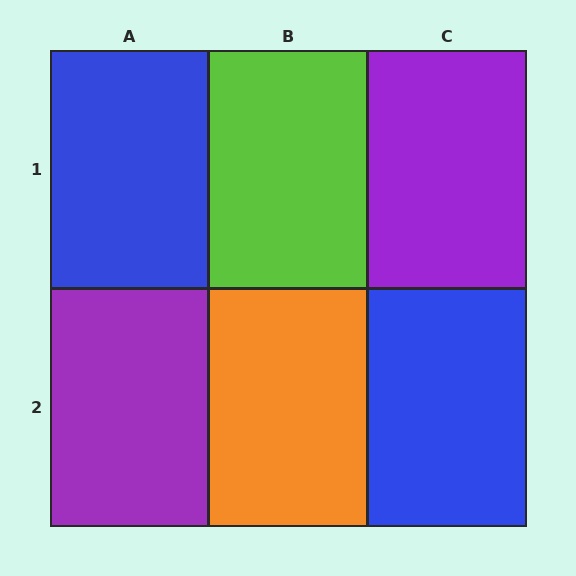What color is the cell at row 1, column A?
Blue.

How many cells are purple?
2 cells are purple.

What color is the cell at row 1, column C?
Purple.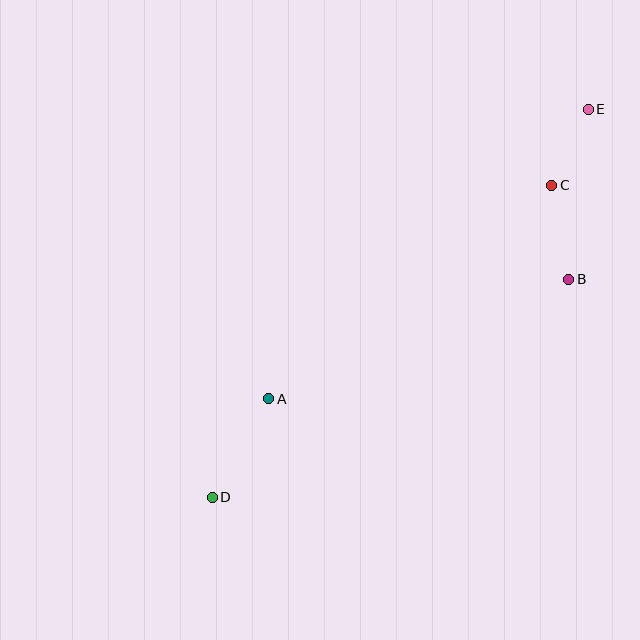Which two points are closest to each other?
Points C and E are closest to each other.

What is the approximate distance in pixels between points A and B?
The distance between A and B is approximately 323 pixels.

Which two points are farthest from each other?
Points D and E are farthest from each other.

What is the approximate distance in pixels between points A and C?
The distance between A and C is approximately 355 pixels.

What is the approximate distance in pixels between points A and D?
The distance between A and D is approximately 114 pixels.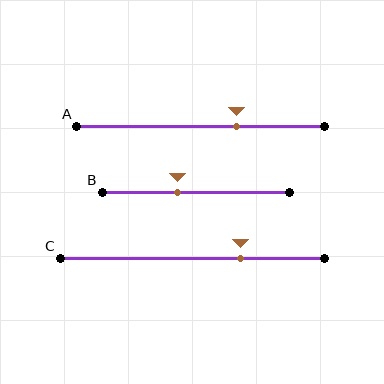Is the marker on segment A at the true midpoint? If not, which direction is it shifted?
No, the marker on segment A is shifted to the right by about 15% of the segment length.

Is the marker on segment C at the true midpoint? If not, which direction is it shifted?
No, the marker on segment C is shifted to the right by about 18% of the segment length.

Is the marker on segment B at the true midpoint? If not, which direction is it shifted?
No, the marker on segment B is shifted to the left by about 10% of the segment length.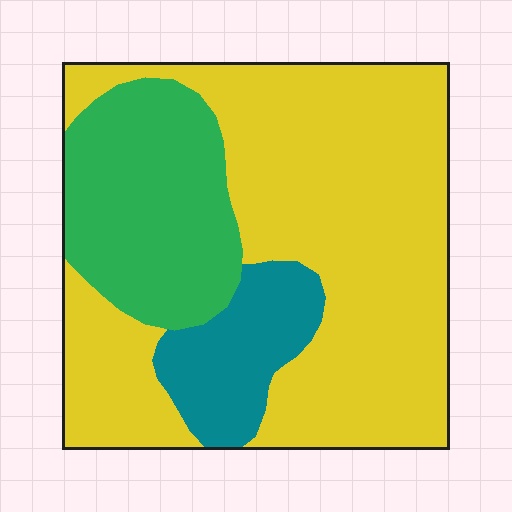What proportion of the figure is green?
Green covers around 25% of the figure.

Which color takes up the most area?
Yellow, at roughly 65%.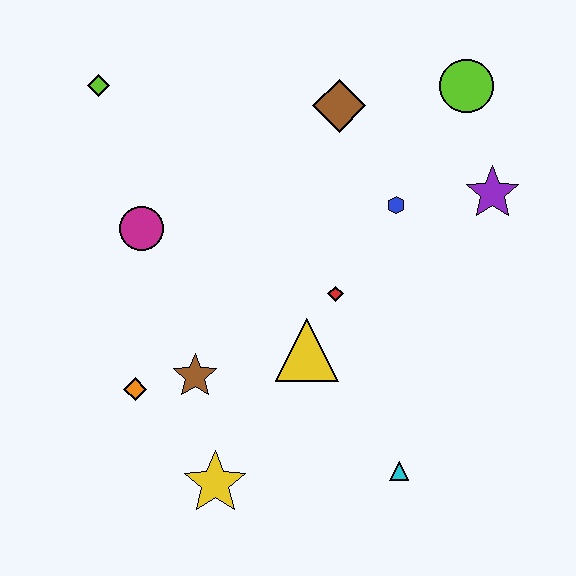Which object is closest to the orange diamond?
The brown star is closest to the orange diamond.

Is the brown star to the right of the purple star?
No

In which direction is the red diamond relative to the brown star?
The red diamond is to the right of the brown star.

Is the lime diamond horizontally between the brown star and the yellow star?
No